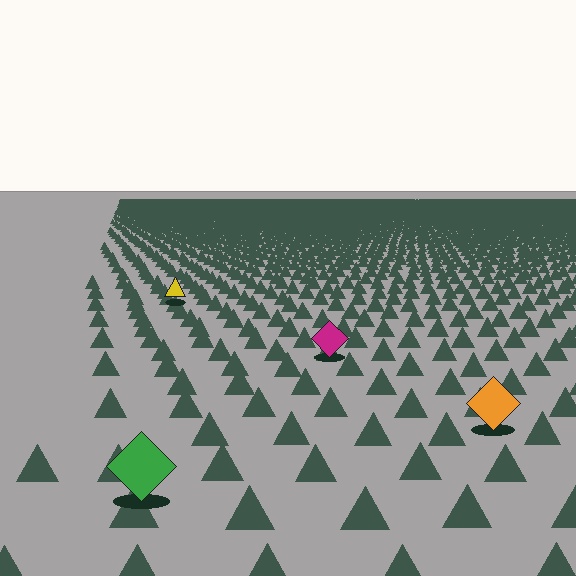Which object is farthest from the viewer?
The yellow triangle is farthest from the viewer. It appears smaller and the ground texture around it is denser.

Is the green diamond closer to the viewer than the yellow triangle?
Yes. The green diamond is closer — you can tell from the texture gradient: the ground texture is coarser near it.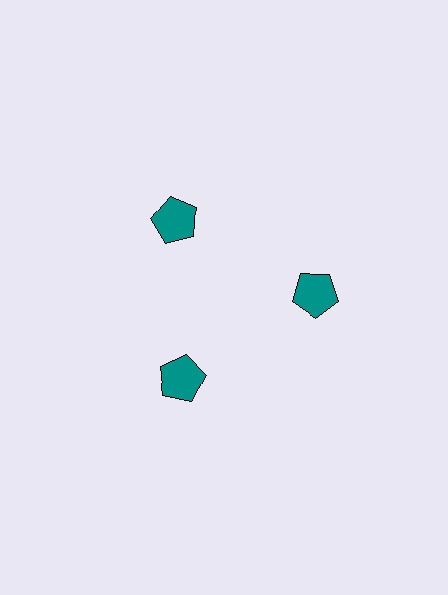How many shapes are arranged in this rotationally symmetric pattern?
There are 3 shapes, arranged in 3 groups of 1.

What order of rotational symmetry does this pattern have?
This pattern has 3-fold rotational symmetry.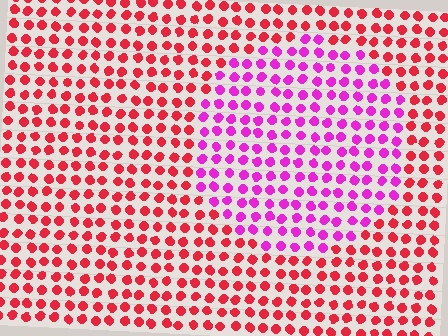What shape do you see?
I see a circle.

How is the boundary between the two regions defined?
The boundary is defined purely by a slight shift in hue (about 48 degrees). Spacing, size, and orientation are identical on both sides.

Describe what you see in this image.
The image is filled with small red elements in a uniform arrangement. A circle-shaped region is visible where the elements are tinted to a slightly different hue, forming a subtle color boundary.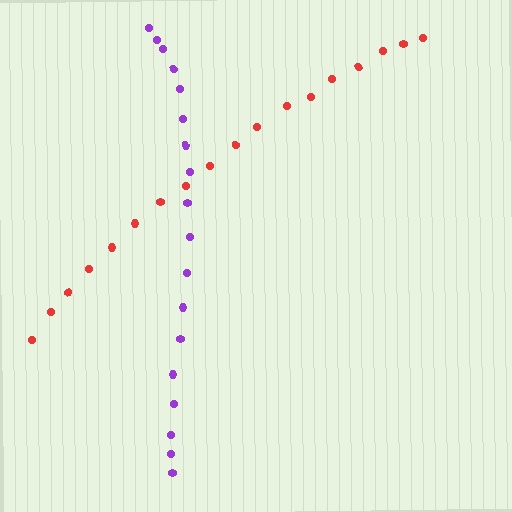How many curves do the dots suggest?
There are 2 distinct paths.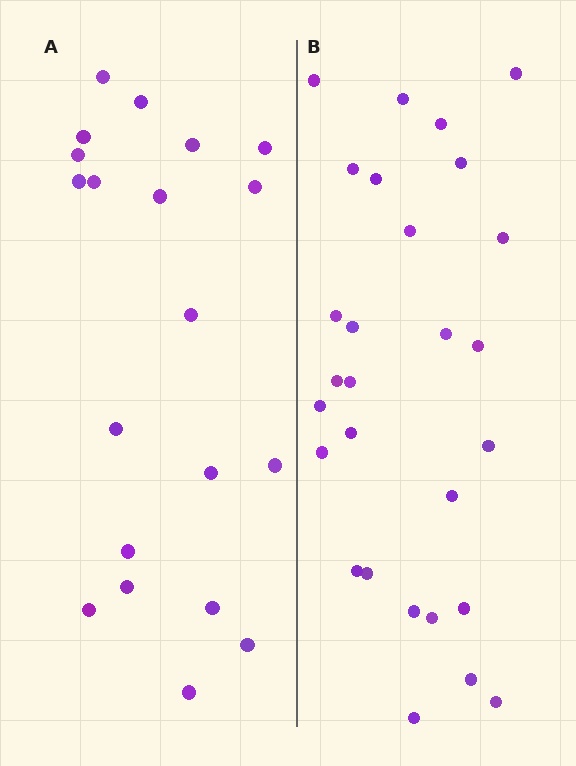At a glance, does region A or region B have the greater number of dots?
Region B (the right region) has more dots.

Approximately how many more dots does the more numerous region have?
Region B has roughly 8 or so more dots than region A.